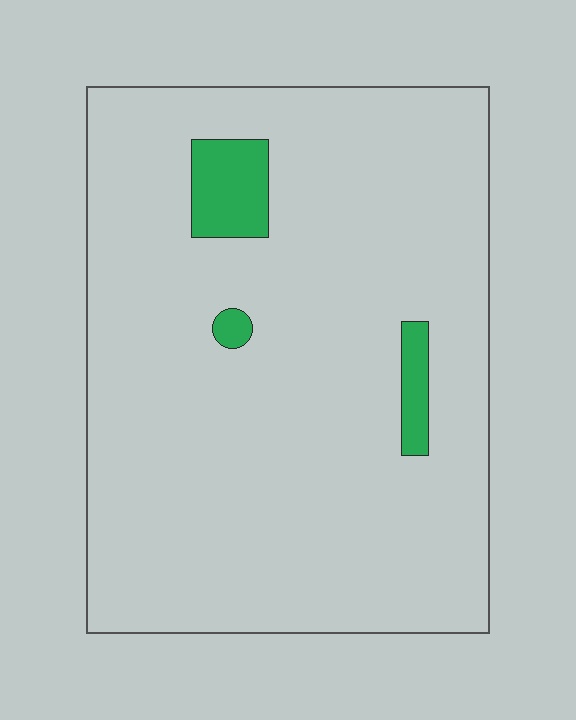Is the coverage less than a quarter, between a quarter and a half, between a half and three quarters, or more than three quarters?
Less than a quarter.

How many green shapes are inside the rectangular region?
3.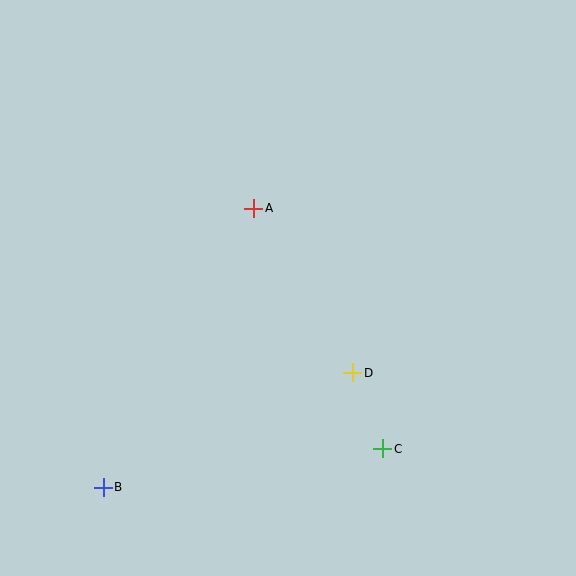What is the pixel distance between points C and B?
The distance between C and B is 282 pixels.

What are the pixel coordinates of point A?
Point A is at (254, 208).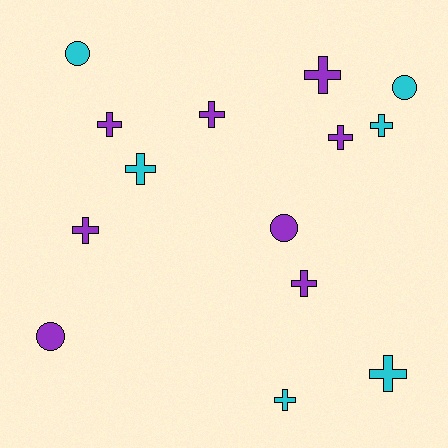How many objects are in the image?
There are 14 objects.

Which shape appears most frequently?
Cross, with 10 objects.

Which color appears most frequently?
Purple, with 8 objects.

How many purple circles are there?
There are 2 purple circles.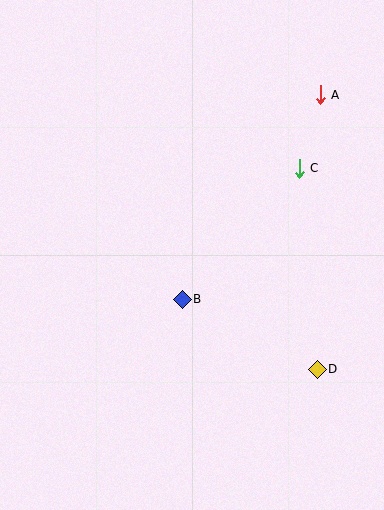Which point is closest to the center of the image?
Point B at (182, 299) is closest to the center.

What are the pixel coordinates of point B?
Point B is at (182, 299).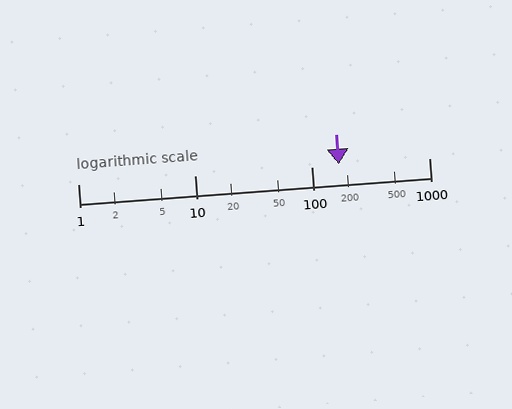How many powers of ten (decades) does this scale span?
The scale spans 3 decades, from 1 to 1000.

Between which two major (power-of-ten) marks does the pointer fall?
The pointer is between 100 and 1000.